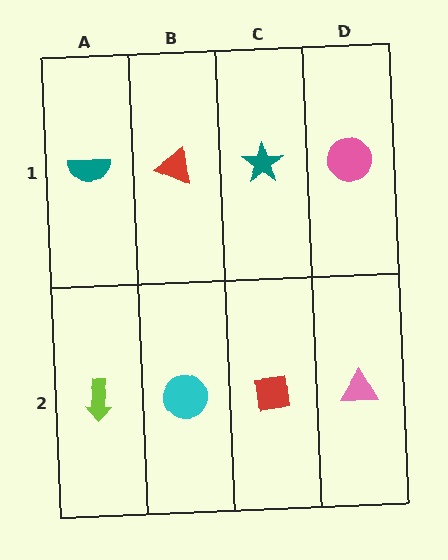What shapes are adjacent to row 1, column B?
A cyan circle (row 2, column B), a teal semicircle (row 1, column A), a teal star (row 1, column C).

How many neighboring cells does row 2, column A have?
2.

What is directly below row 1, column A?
A lime arrow.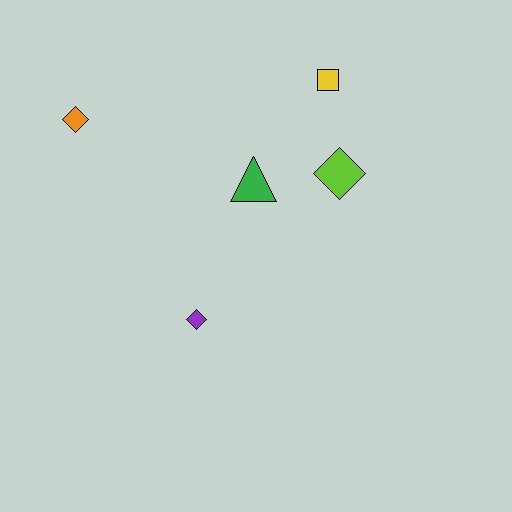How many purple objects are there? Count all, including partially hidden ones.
There is 1 purple object.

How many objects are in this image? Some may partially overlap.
There are 5 objects.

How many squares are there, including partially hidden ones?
There is 1 square.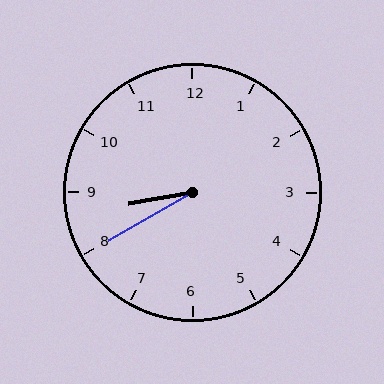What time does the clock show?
8:40.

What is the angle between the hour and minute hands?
Approximately 20 degrees.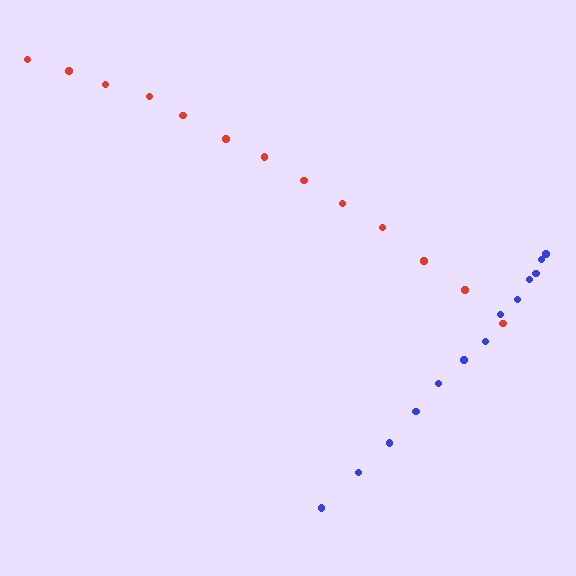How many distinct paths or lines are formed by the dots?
There are 2 distinct paths.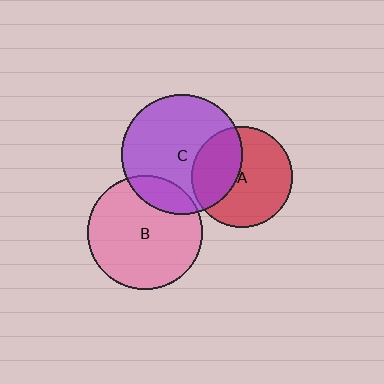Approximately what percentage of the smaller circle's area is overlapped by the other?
Approximately 35%.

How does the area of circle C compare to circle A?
Approximately 1.4 times.